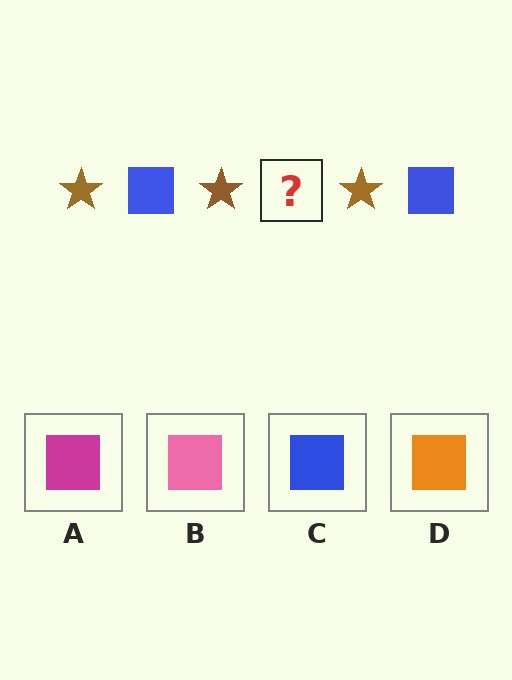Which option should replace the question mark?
Option C.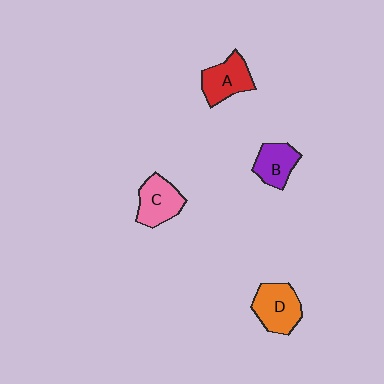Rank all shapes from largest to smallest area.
From largest to smallest: D (orange), C (pink), A (red), B (purple).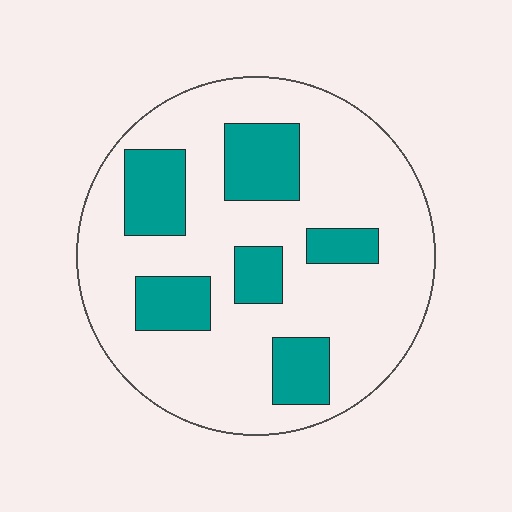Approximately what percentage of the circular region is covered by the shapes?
Approximately 25%.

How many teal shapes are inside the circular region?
6.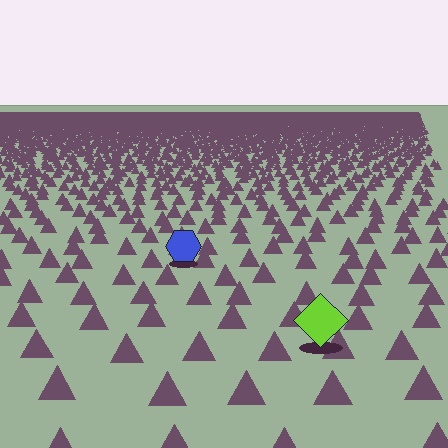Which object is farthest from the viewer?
The blue hexagon is farthest from the viewer. It appears smaller and the ground texture around it is denser.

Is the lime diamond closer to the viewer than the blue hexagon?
Yes. The lime diamond is closer — you can tell from the texture gradient: the ground texture is coarser near it.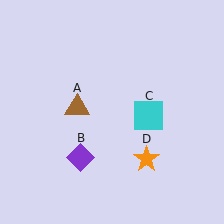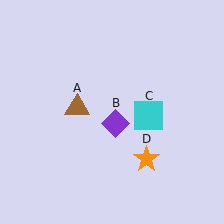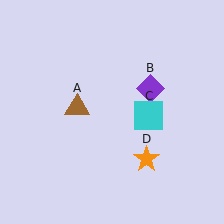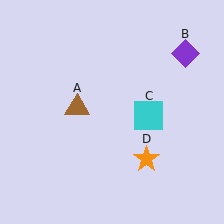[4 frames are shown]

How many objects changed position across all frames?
1 object changed position: purple diamond (object B).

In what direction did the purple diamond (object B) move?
The purple diamond (object B) moved up and to the right.